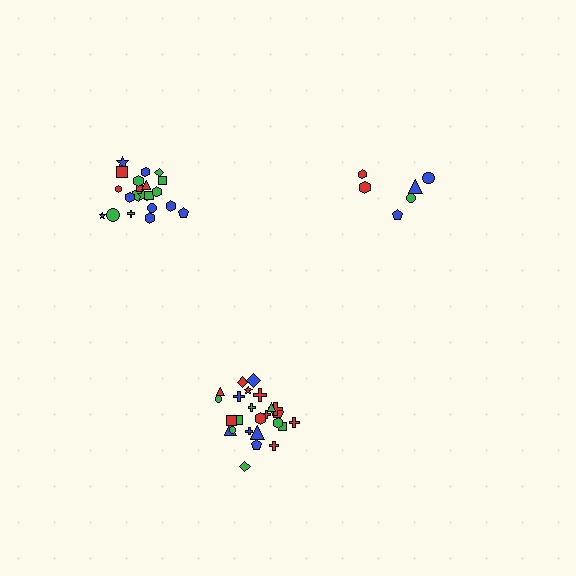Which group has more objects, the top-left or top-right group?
The top-left group.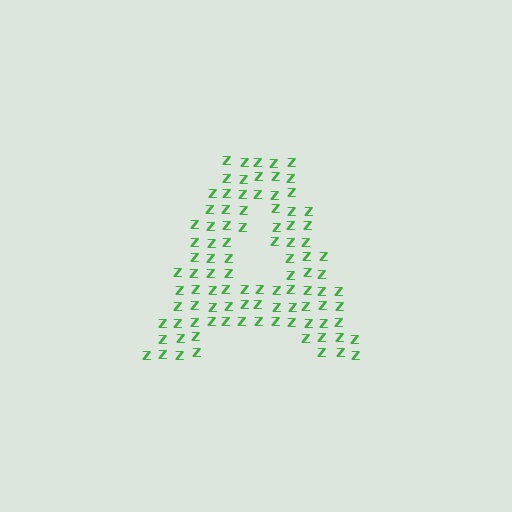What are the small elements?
The small elements are letter Z's.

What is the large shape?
The large shape is the letter A.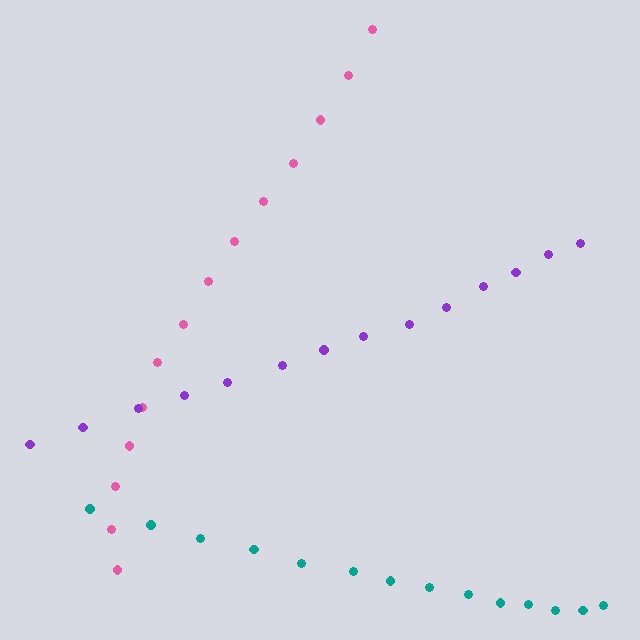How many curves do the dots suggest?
There are 3 distinct paths.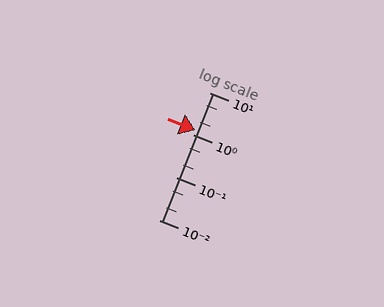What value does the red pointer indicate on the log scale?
The pointer indicates approximately 1.3.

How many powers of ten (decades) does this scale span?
The scale spans 3 decades, from 0.01 to 10.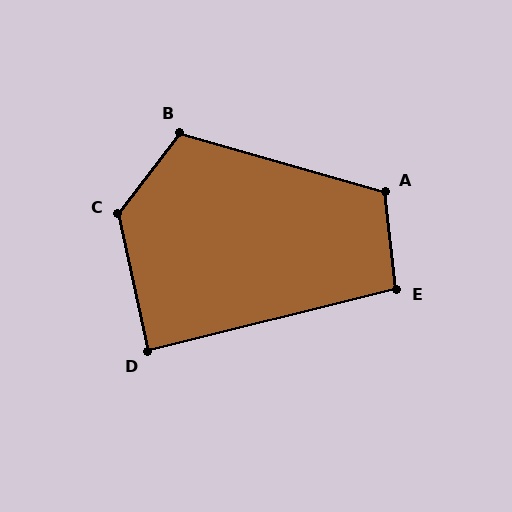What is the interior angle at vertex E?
Approximately 97 degrees (obtuse).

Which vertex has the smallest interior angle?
D, at approximately 88 degrees.